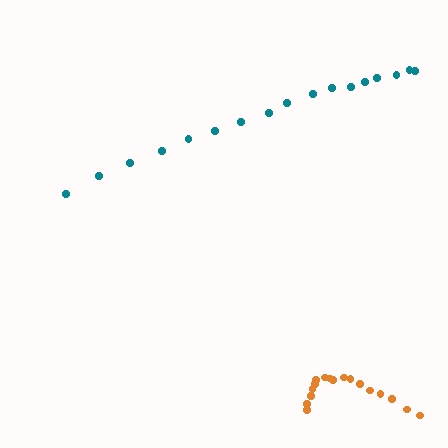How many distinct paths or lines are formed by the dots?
There are 2 distinct paths.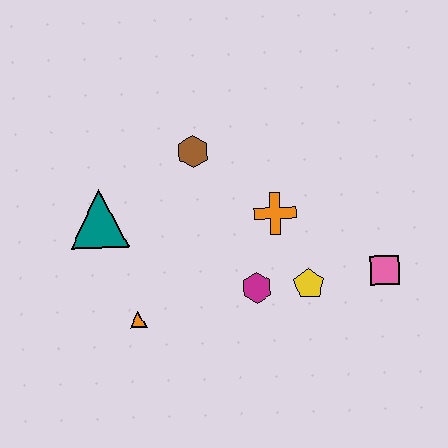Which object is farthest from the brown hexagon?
The pink square is farthest from the brown hexagon.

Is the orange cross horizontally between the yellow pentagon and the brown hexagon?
Yes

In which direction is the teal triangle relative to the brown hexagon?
The teal triangle is to the left of the brown hexagon.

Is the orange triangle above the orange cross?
No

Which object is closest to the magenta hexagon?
The yellow pentagon is closest to the magenta hexagon.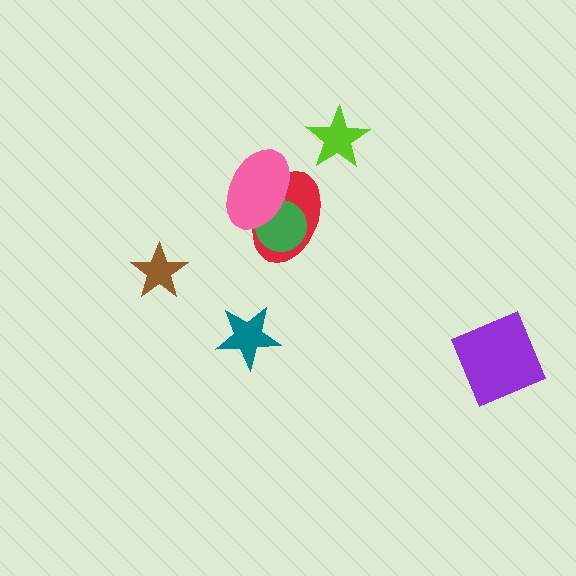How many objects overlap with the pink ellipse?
2 objects overlap with the pink ellipse.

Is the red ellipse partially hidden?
Yes, it is partially covered by another shape.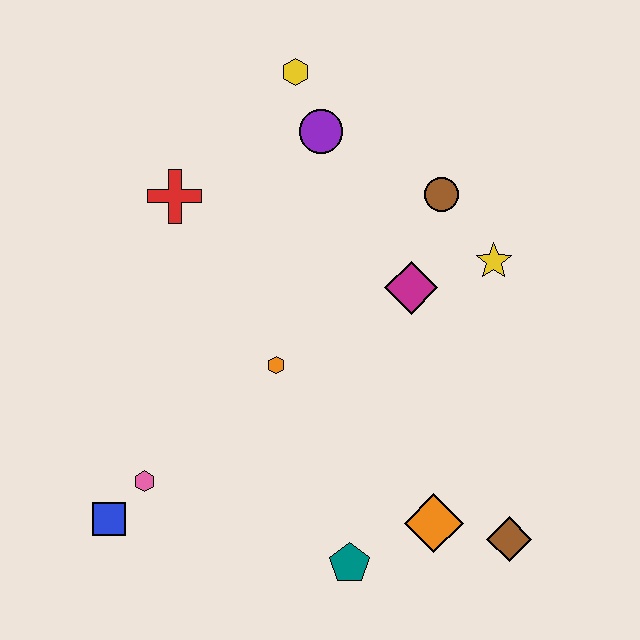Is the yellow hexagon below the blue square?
No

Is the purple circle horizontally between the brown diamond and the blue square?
Yes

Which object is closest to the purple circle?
The yellow hexagon is closest to the purple circle.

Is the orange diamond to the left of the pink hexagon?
No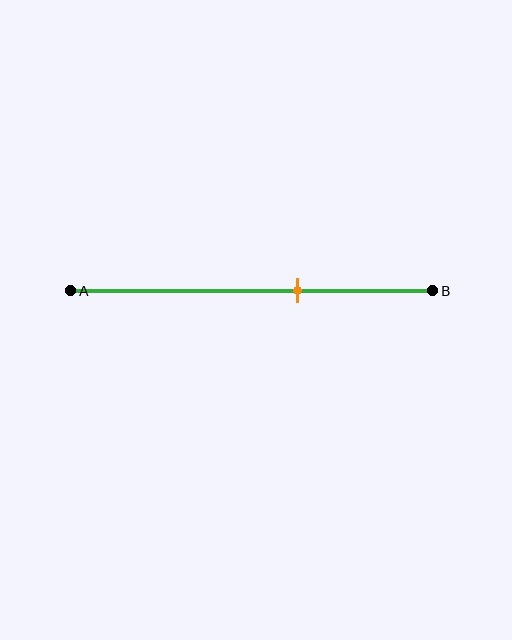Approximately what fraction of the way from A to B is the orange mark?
The orange mark is approximately 65% of the way from A to B.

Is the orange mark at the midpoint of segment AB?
No, the mark is at about 65% from A, not at the 50% midpoint.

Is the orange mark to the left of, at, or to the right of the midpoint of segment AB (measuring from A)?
The orange mark is to the right of the midpoint of segment AB.